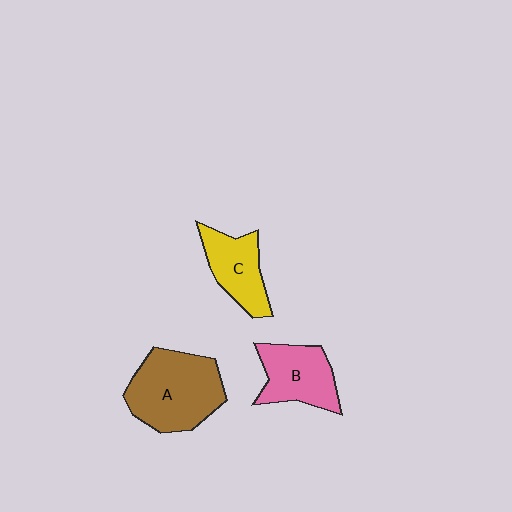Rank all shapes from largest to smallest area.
From largest to smallest: A (brown), B (pink), C (yellow).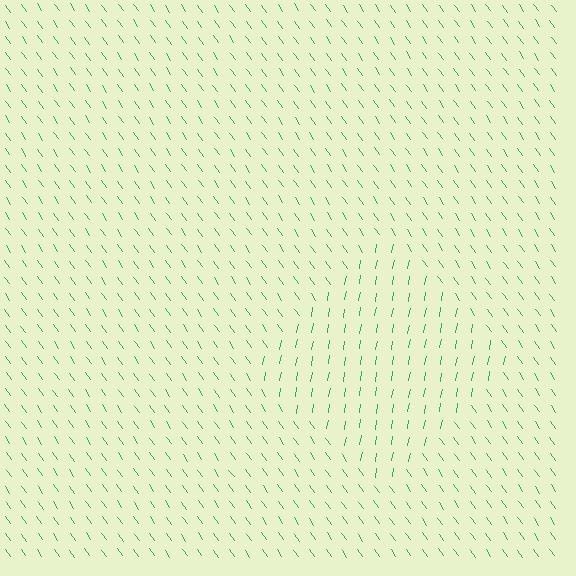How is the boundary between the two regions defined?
The boundary is defined purely by a change in line orientation (approximately 45 degrees difference). All lines are the same color and thickness.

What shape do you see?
I see a diamond.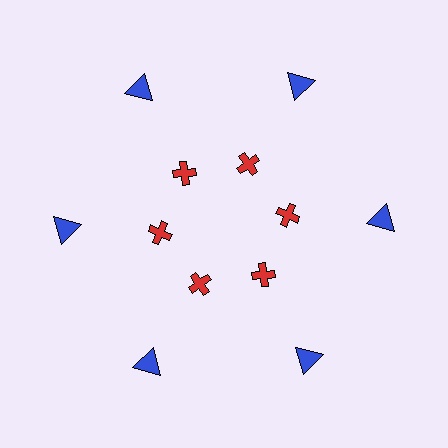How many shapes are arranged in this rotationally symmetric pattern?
There are 12 shapes, arranged in 6 groups of 2.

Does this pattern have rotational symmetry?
Yes, this pattern has 6-fold rotational symmetry. It looks the same after rotating 60 degrees around the center.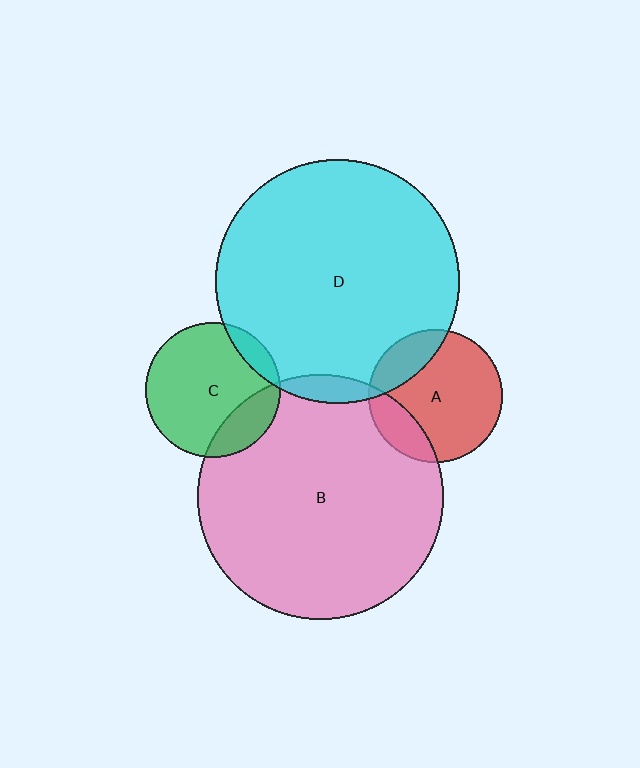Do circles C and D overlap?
Yes.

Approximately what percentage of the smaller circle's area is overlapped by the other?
Approximately 10%.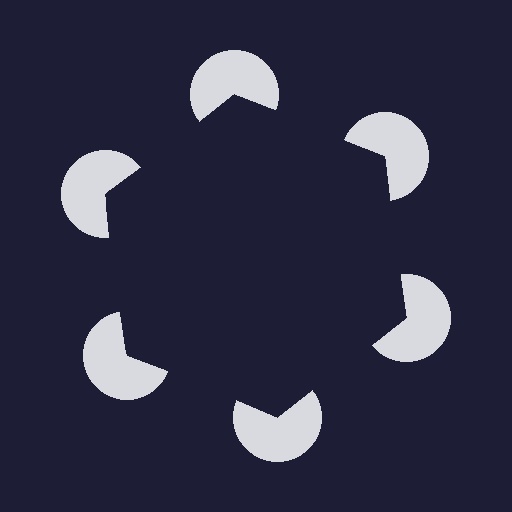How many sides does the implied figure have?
6 sides.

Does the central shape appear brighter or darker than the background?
It typically appears slightly darker than the background, even though no actual brightness change is drawn.